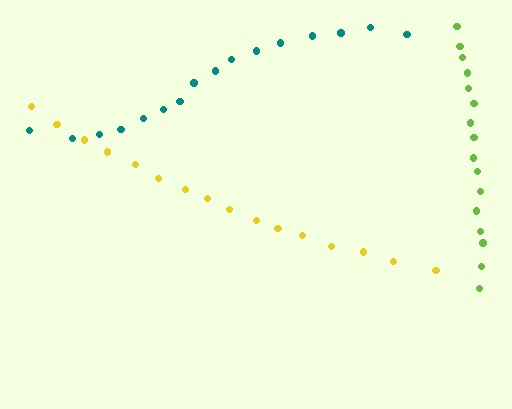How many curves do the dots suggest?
There are 3 distinct paths.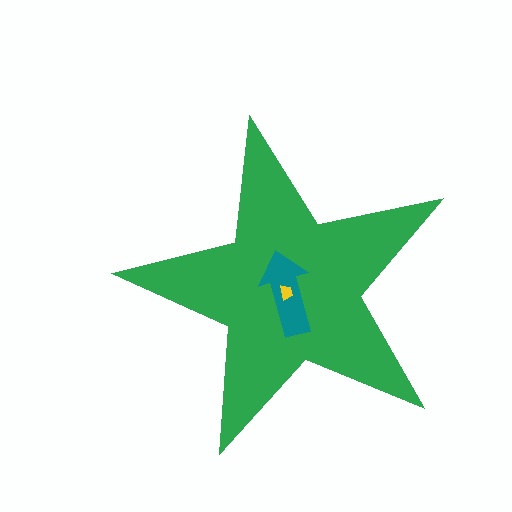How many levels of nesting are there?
3.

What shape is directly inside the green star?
The teal arrow.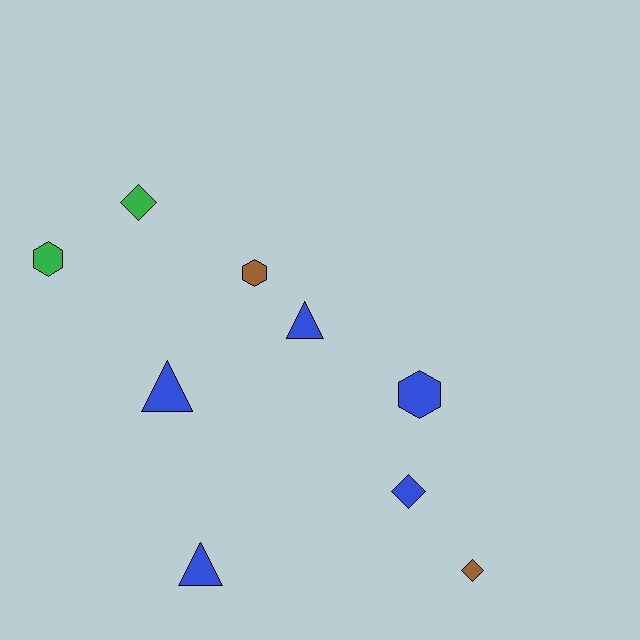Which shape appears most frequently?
Diamond, with 3 objects.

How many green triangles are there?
There are no green triangles.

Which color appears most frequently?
Blue, with 5 objects.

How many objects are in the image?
There are 9 objects.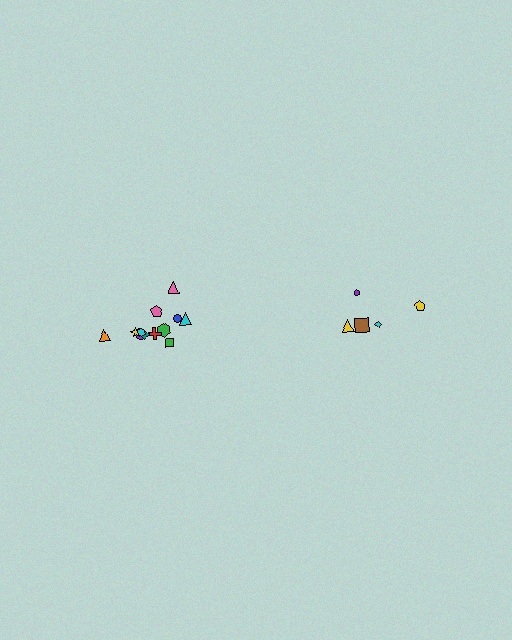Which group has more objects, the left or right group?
The left group.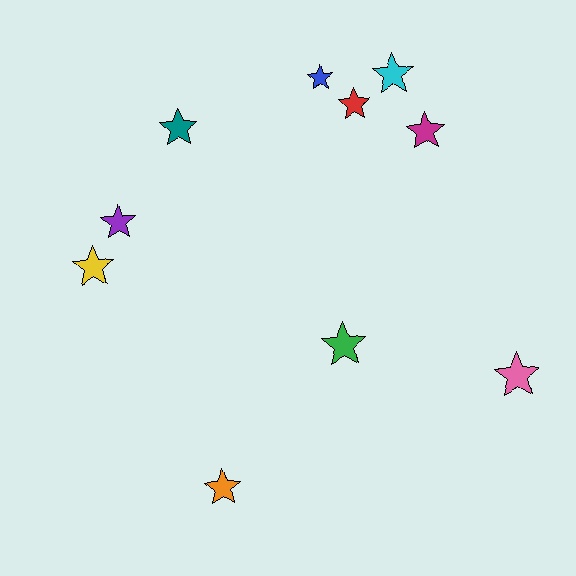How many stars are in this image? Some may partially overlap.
There are 10 stars.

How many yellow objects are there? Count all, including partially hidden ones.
There is 1 yellow object.